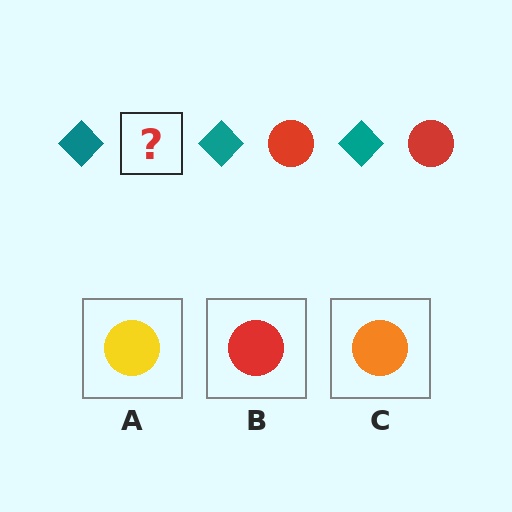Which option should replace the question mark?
Option B.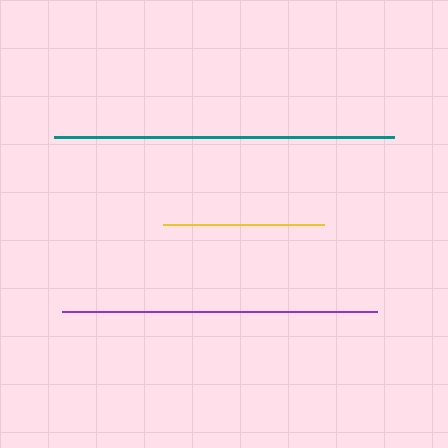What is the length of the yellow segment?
The yellow segment is approximately 161 pixels long.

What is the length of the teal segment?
The teal segment is approximately 340 pixels long.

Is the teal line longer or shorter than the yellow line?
The teal line is longer than the yellow line.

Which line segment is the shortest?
The yellow line is the shortest at approximately 161 pixels.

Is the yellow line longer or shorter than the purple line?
The purple line is longer than the yellow line.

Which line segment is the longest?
The teal line is the longest at approximately 340 pixels.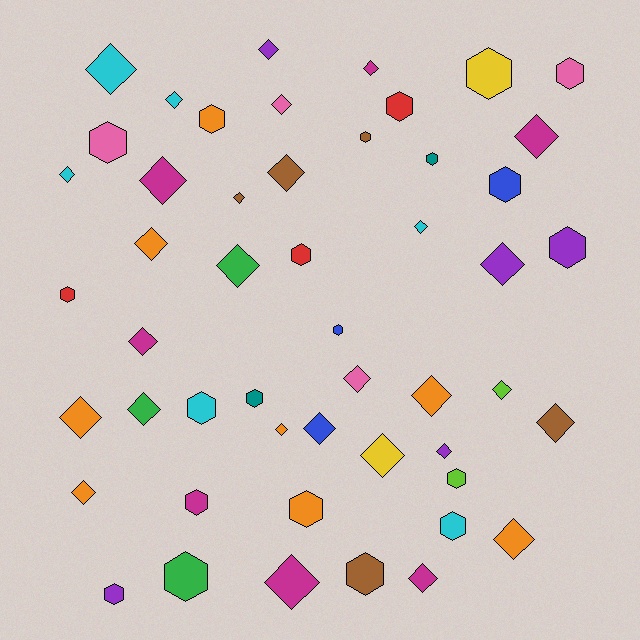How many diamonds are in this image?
There are 29 diamonds.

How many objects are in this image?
There are 50 objects.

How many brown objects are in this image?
There are 5 brown objects.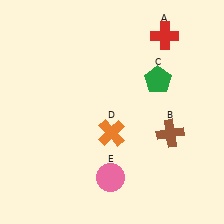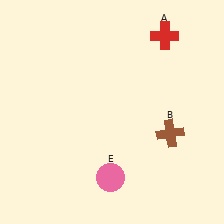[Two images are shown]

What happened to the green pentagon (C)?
The green pentagon (C) was removed in Image 2. It was in the top-right area of Image 1.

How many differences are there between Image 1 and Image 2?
There are 2 differences between the two images.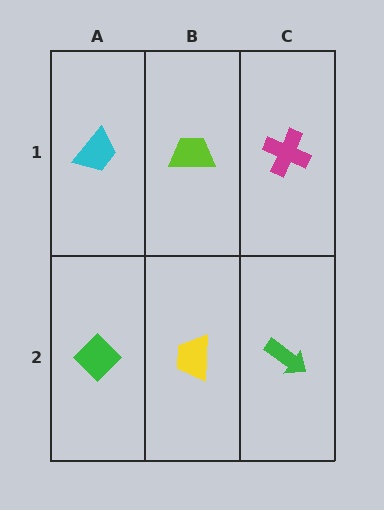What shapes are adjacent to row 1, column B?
A yellow trapezoid (row 2, column B), a cyan trapezoid (row 1, column A), a magenta cross (row 1, column C).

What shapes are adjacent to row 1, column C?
A green arrow (row 2, column C), a lime trapezoid (row 1, column B).